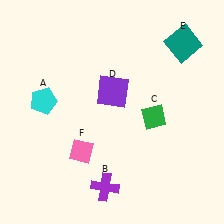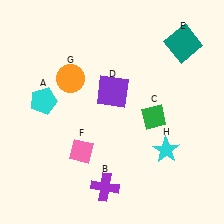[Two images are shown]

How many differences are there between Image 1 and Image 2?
There are 2 differences between the two images.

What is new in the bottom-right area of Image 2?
A cyan star (H) was added in the bottom-right area of Image 2.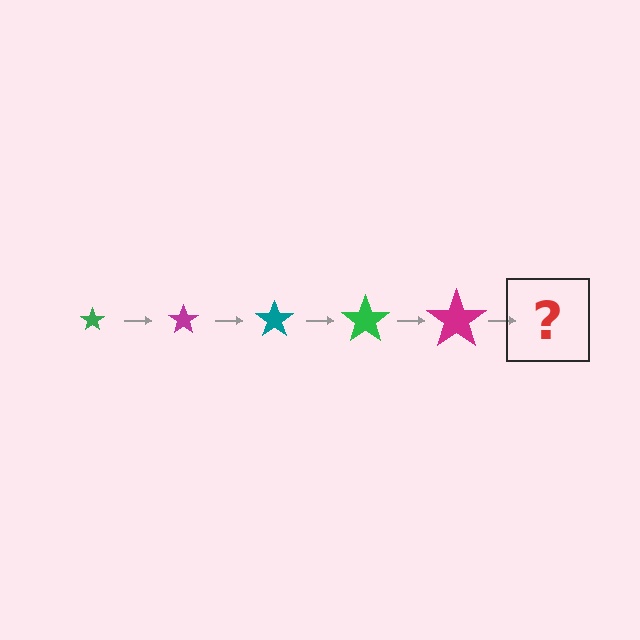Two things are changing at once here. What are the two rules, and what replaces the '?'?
The two rules are that the star grows larger each step and the color cycles through green, magenta, and teal. The '?' should be a teal star, larger than the previous one.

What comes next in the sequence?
The next element should be a teal star, larger than the previous one.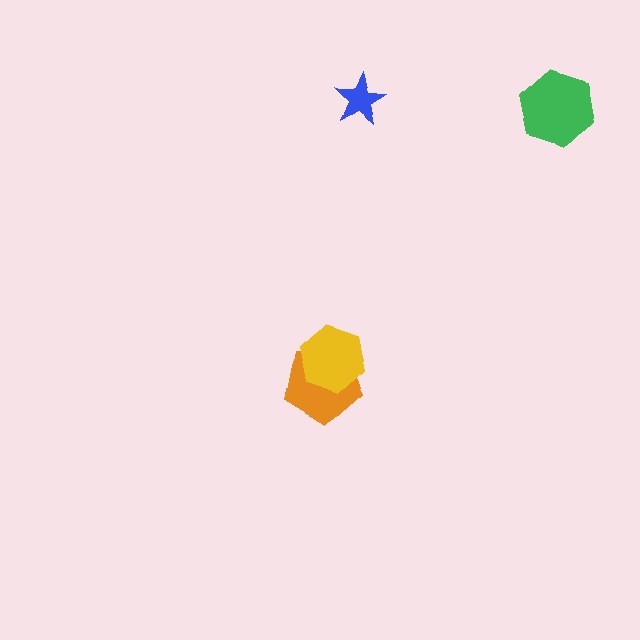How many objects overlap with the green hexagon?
0 objects overlap with the green hexagon.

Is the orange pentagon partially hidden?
Yes, it is partially covered by another shape.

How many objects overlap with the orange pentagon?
1 object overlaps with the orange pentagon.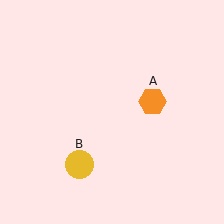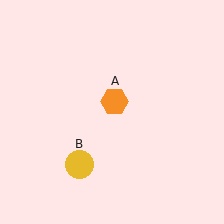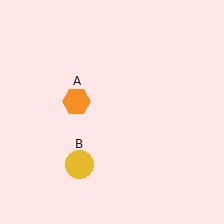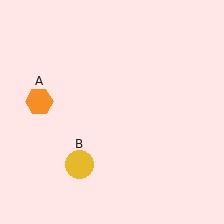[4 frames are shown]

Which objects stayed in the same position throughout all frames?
Yellow circle (object B) remained stationary.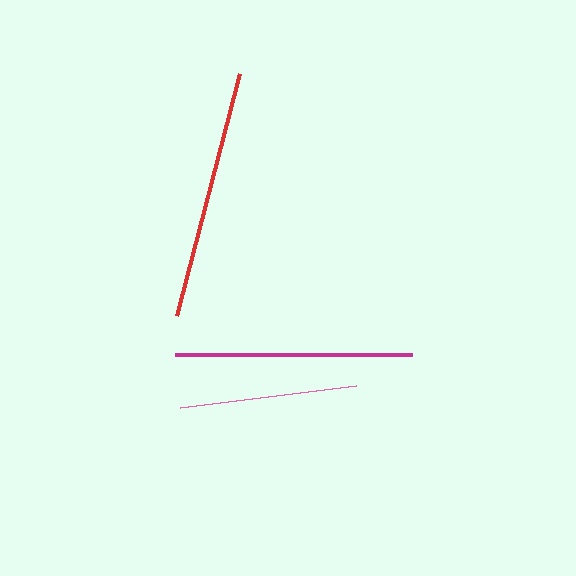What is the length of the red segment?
The red segment is approximately 250 pixels long.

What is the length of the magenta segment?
The magenta segment is approximately 237 pixels long.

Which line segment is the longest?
The red line is the longest at approximately 250 pixels.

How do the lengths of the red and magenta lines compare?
The red and magenta lines are approximately the same length.